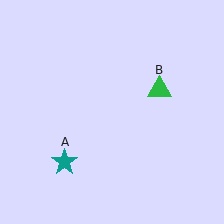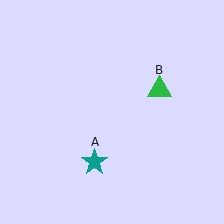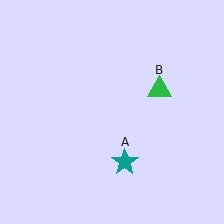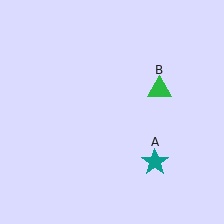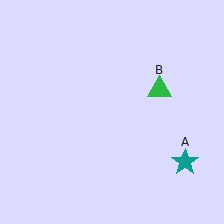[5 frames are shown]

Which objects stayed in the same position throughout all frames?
Green triangle (object B) remained stationary.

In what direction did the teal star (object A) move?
The teal star (object A) moved right.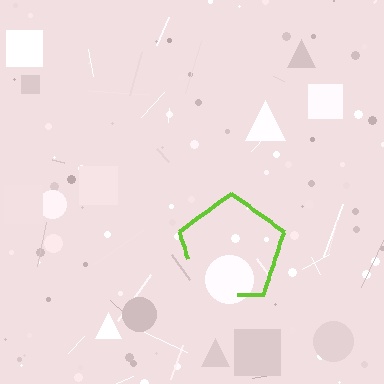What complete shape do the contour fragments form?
The contour fragments form a pentagon.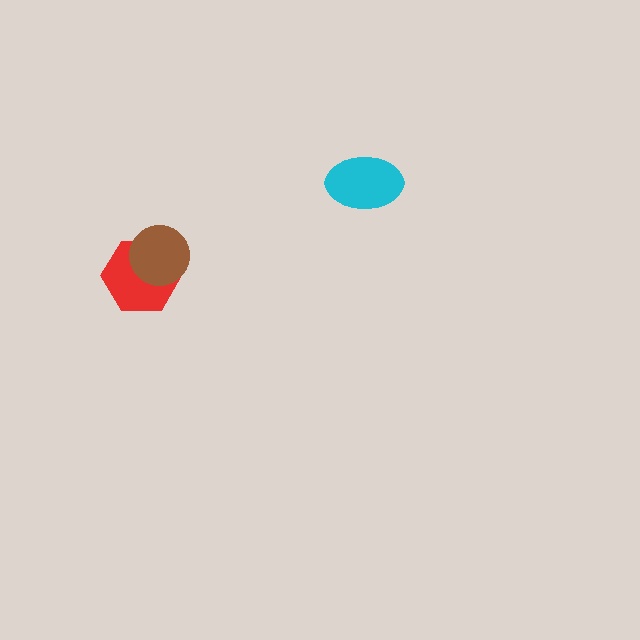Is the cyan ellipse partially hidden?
No, no other shape covers it.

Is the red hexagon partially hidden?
Yes, it is partially covered by another shape.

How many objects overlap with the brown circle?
1 object overlaps with the brown circle.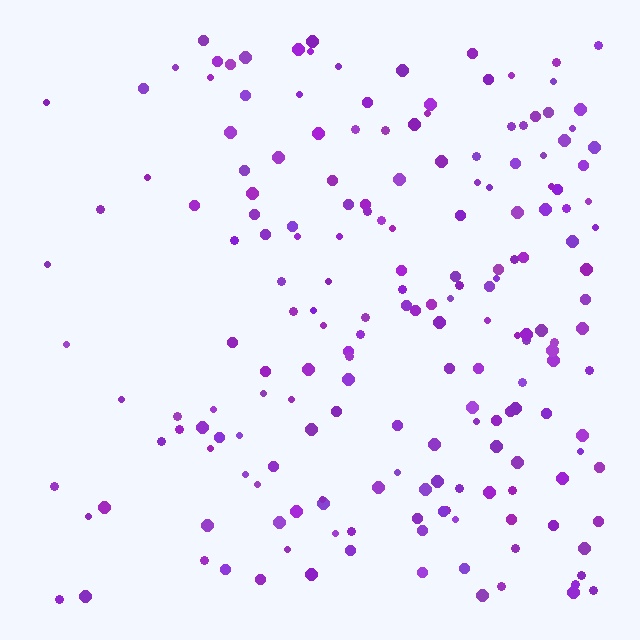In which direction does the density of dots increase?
From left to right, with the right side densest.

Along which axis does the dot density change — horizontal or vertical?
Horizontal.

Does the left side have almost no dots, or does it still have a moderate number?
Still a moderate number, just noticeably fewer than the right.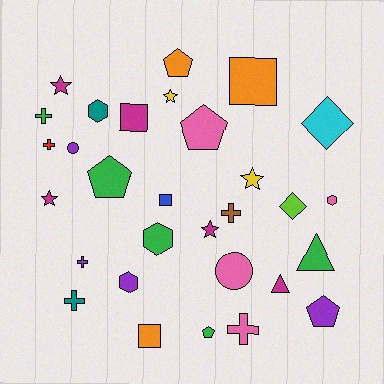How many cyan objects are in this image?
There is 1 cyan object.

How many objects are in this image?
There are 30 objects.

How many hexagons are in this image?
There are 4 hexagons.